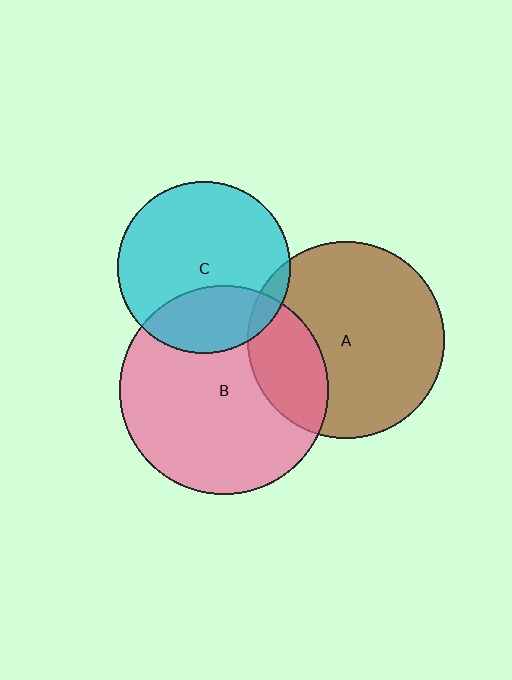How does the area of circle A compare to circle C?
Approximately 1.3 times.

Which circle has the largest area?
Circle B (pink).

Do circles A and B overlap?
Yes.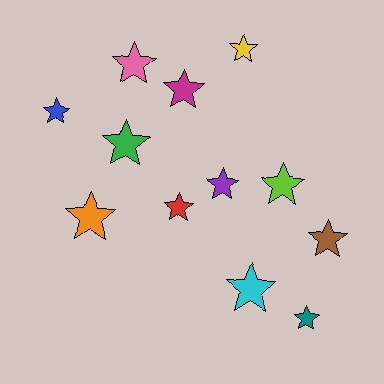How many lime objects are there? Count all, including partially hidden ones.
There is 1 lime object.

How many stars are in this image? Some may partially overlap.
There are 12 stars.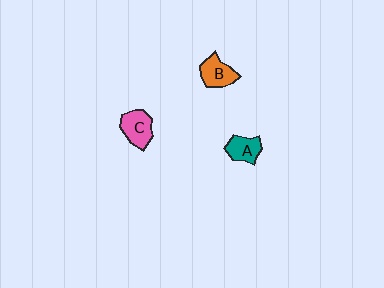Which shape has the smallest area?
Shape A (teal).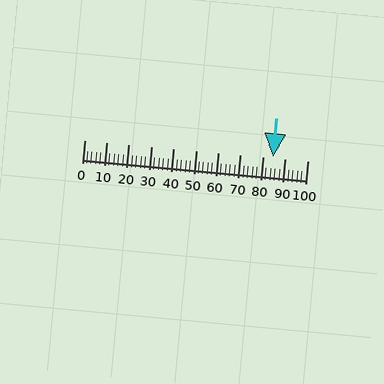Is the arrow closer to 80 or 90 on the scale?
The arrow is closer to 80.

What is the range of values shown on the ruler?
The ruler shows values from 0 to 100.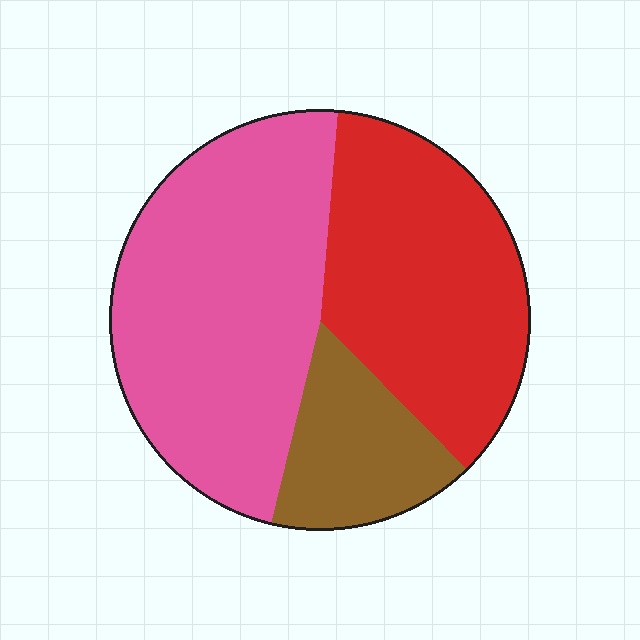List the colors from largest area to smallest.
From largest to smallest: pink, red, brown.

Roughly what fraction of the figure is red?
Red covers 36% of the figure.